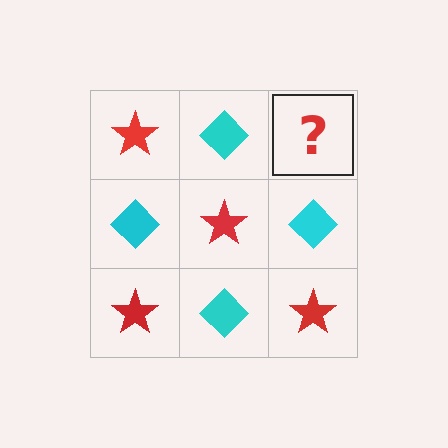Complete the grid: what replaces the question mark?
The question mark should be replaced with a red star.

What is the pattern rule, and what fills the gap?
The rule is that it alternates red star and cyan diamond in a checkerboard pattern. The gap should be filled with a red star.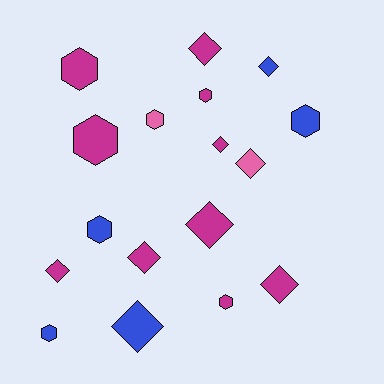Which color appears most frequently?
Magenta, with 10 objects.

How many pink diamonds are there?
There is 1 pink diamond.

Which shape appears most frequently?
Diamond, with 9 objects.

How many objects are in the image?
There are 17 objects.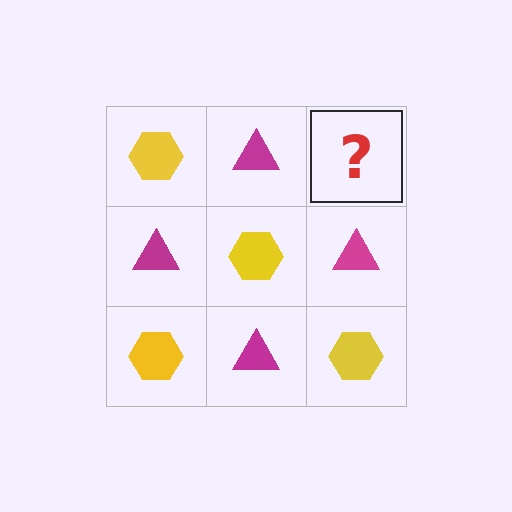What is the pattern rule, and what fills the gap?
The rule is that it alternates yellow hexagon and magenta triangle in a checkerboard pattern. The gap should be filled with a yellow hexagon.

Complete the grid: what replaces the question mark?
The question mark should be replaced with a yellow hexagon.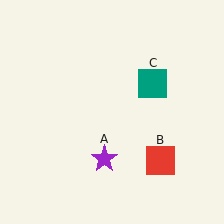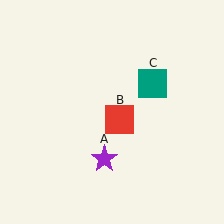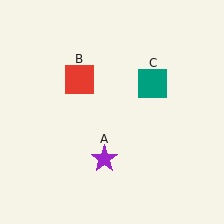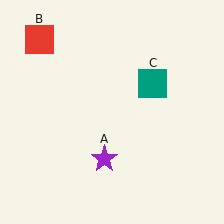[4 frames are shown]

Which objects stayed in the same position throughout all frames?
Purple star (object A) and teal square (object C) remained stationary.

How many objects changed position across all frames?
1 object changed position: red square (object B).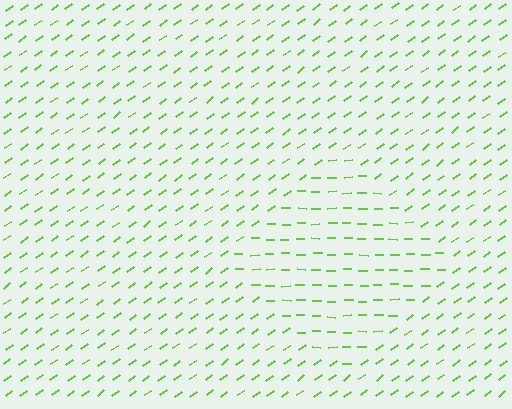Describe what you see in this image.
The image is filled with small lime line segments. A diamond region in the image has lines oriented differently from the surrounding lines, creating a visible texture boundary.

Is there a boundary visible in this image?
Yes, there is a texture boundary formed by a change in line orientation.